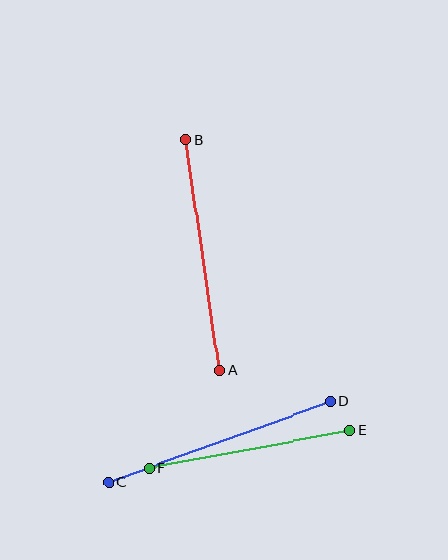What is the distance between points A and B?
The distance is approximately 232 pixels.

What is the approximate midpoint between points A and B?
The midpoint is at approximately (203, 255) pixels.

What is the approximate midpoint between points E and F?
The midpoint is at approximately (250, 449) pixels.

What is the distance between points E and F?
The distance is approximately 204 pixels.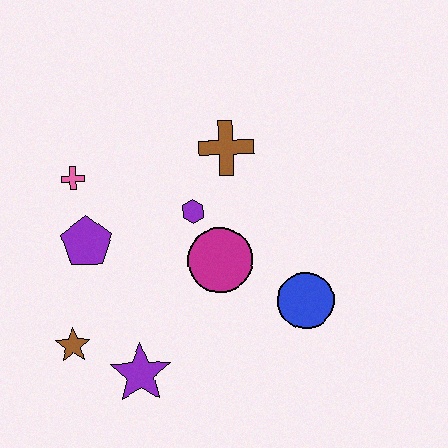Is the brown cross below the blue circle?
No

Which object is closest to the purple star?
The brown star is closest to the purple star.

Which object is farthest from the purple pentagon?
The blue circle is farthest from the purple pentagon.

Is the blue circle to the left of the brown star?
No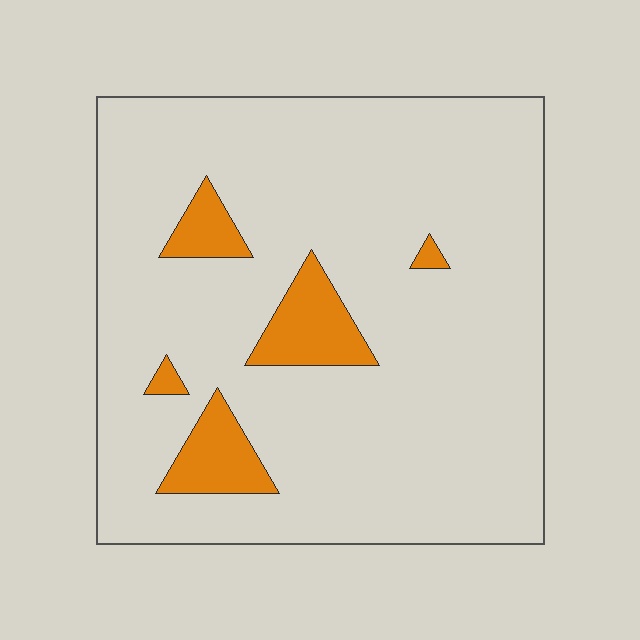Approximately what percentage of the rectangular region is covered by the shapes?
Approximately 10%.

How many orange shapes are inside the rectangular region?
5.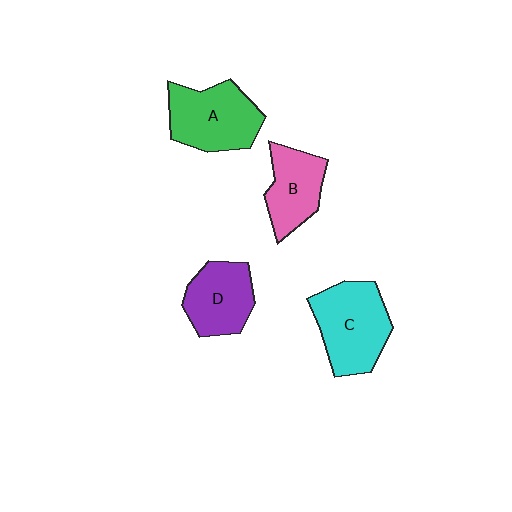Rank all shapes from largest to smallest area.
From largest to smallest: C (cyan), A (green), D (purple), B (pink).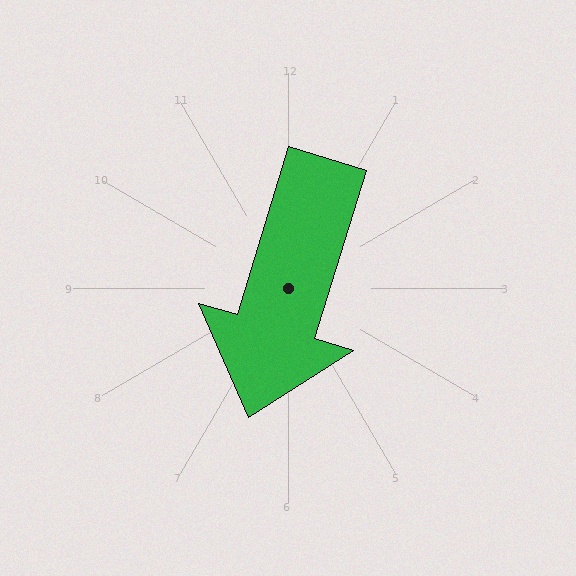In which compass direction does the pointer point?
South.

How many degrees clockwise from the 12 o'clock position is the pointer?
Approximately 197 degrees.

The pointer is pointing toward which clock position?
Roughly 7 o'clock.